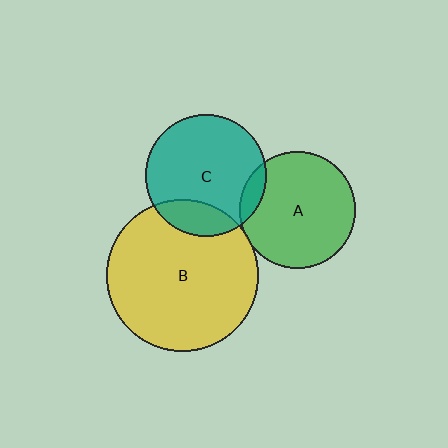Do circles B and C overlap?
Yes.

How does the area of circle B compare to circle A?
Approximately 1.7 times.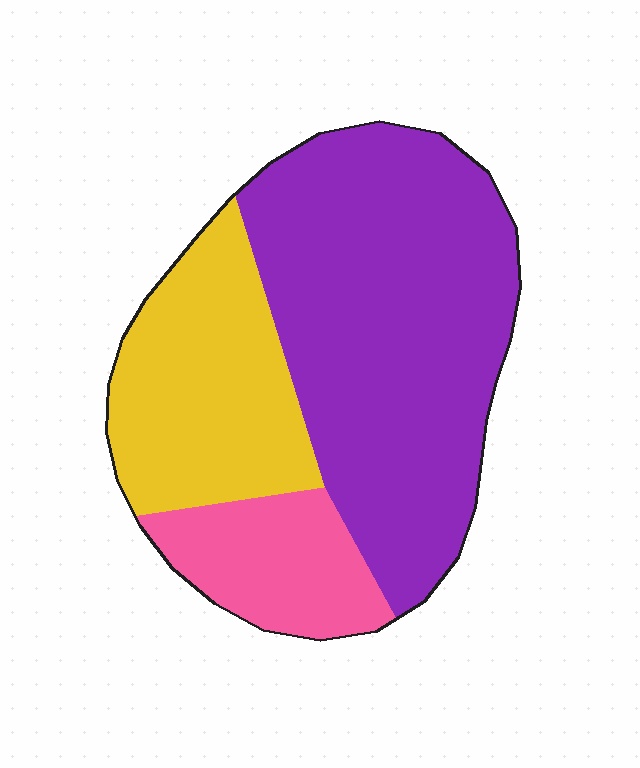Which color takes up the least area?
Pink, at roughly 15%.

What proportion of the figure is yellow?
Yellow takes up about one quarter (1/4) of the figure.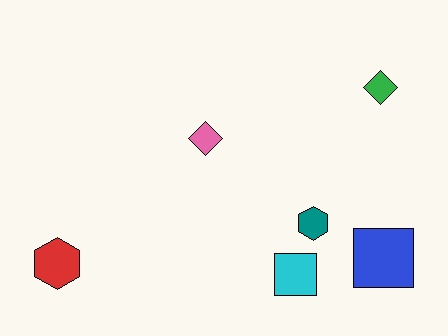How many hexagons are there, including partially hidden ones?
There are 2 hexagons.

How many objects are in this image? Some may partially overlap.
There are 6 objects.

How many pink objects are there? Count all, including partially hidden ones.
There is 1 pink object.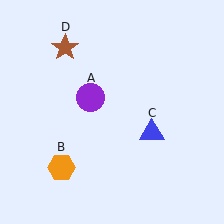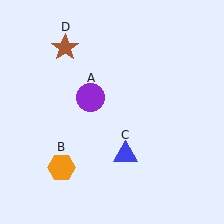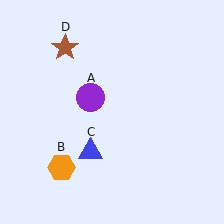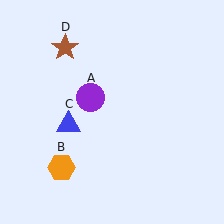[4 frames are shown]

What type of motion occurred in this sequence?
The blue triangle (object C) rotated clockwise around the center of the scene.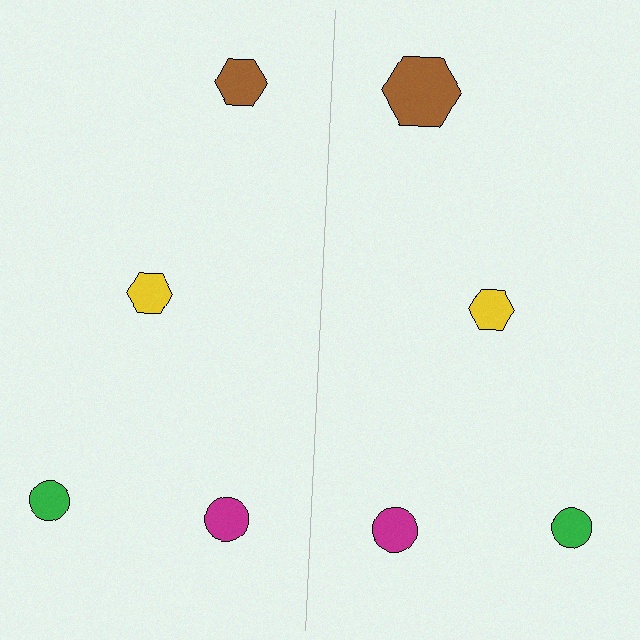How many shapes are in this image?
There are 8 shapes in this image.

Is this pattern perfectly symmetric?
No, the pattern is not perfectly symmetric. The brown hexagon on the right side has a different size than its mirror counterpart.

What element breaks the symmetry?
The brown hexagon on the right side has a different size than its mirror counterpart.